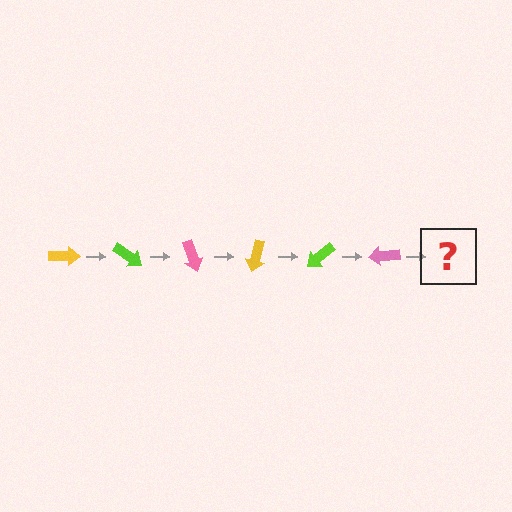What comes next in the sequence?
The next element should be a yellow arrow, rotated 210 degrees from the start.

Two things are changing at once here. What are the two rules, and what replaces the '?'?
The two rules are that it rotates 35 degrees each step and the color cycles through yellow, lime, and pink. The '?' should be a yellow arrow, rotated 210 degrees from the start.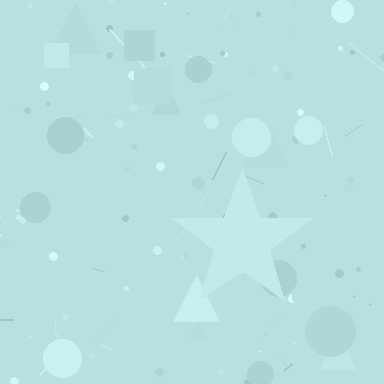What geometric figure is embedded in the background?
A star is embedded in the background.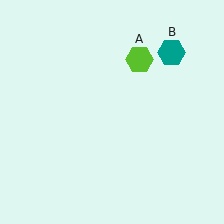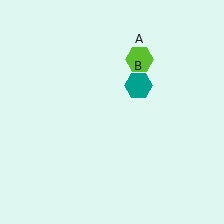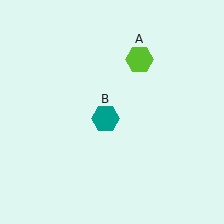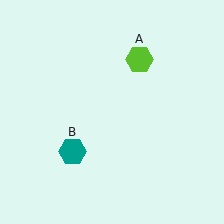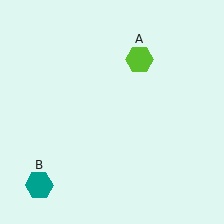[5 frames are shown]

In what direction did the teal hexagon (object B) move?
The teal hexagon (object B) moved down and to the left.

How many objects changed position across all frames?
1 object changed position: teal hexagon (object B).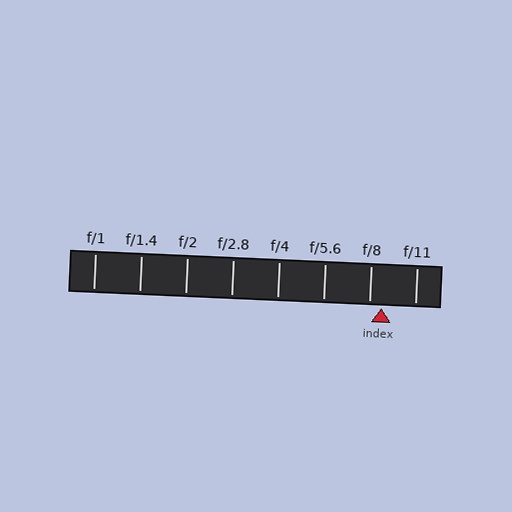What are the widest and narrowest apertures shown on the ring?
The widest aperture shown is f/1 and the narrowest is f/11.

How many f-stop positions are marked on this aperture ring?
There are 8 f-stop positions marked.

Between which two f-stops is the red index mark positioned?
The index mark is between f/8 and f/11.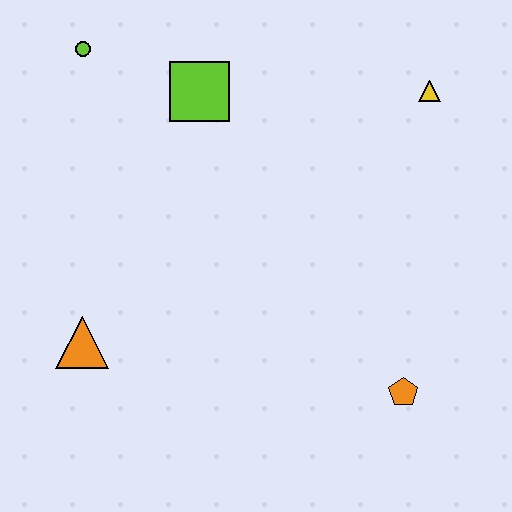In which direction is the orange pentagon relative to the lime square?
The orange pentagon is below the lime square.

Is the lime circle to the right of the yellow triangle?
No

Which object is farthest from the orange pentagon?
The lime circle is farthest from the orange pentagon.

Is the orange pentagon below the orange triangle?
Yes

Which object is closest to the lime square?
The lime circle is closest to the lime square.